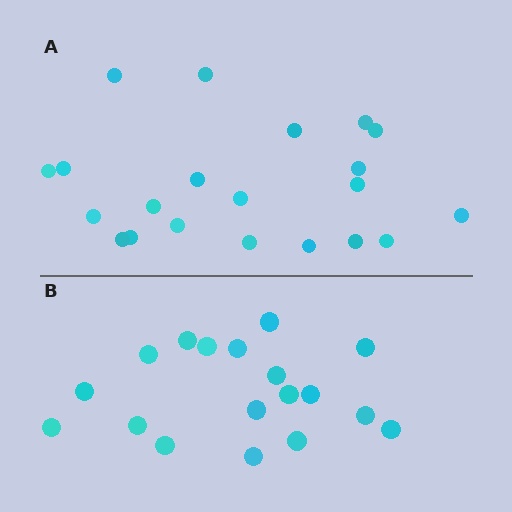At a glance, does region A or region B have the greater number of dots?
Region A (the top region) has more dots.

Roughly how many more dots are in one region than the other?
Region A has just a few more — roughly 2 or 3 more dots than region B.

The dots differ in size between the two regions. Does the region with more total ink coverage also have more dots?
No. Region B has more total ink coverage because its dots are larger, but region A actually contains more individual dots. Total area can be misleading — the number of items is what matters here.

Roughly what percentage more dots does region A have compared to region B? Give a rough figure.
About 15% more.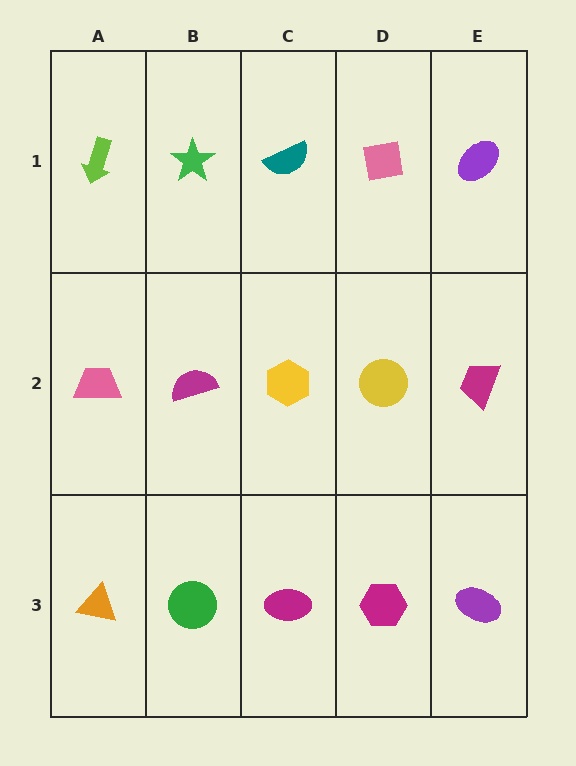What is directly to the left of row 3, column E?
A magenta hexagon.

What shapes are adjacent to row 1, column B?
A magenta semicircle (row 2, column B), a lime arrow (row 1, column A), a teal semicircle (row 1, column C).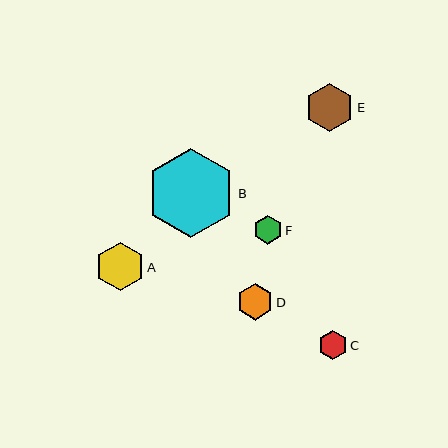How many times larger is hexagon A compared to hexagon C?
Hexagon A is approximately 1.7 times the size of hexagon C.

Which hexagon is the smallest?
Hexagon C is the smallest with a size of approximately 29 pixels.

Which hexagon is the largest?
Hexagon B is the largest with a size of approximately 89 pixels.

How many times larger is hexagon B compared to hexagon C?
Hexagon B is approximately 3.1 times the size of hexagon C.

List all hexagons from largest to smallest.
From largest to smallest: B, A, E, D, F, C.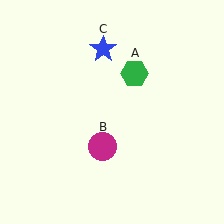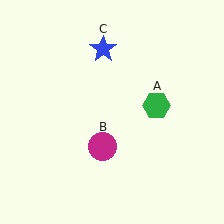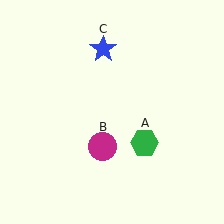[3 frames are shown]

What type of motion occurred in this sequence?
The green hexagon (object A) rotated clockwise around the center of the scene.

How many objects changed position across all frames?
1 object changed position: green hexagon (object A).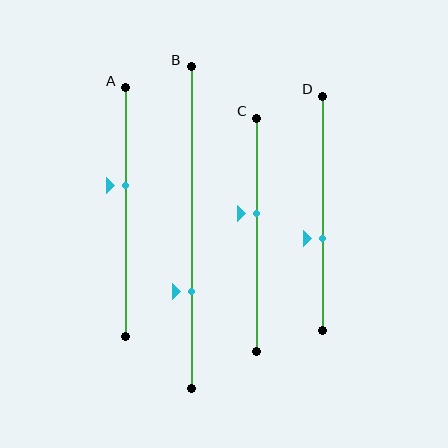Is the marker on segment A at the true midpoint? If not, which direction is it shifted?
No, the marker on segment A is shifted upward by about 11% of the segment length.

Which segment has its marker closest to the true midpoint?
Segment C has its marker closest to the true midpoint.